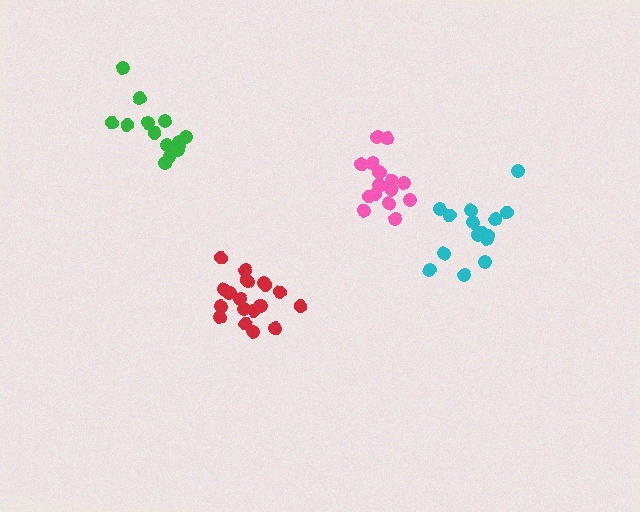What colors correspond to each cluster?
The clusters are colored: pink, cyan, green, red.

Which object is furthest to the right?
The cyan cluster is rightmost.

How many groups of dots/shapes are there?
There are 4 groups.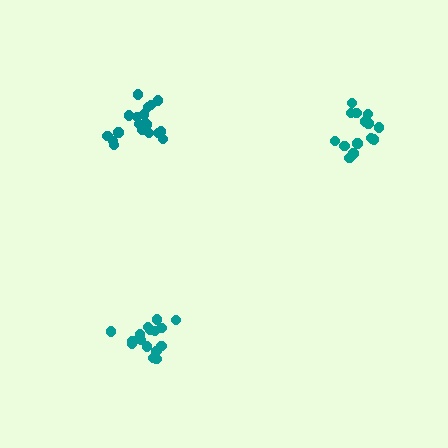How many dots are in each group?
Group 1: 15 dots, Group 2: 19 dots, Group 3: 17 dots (51 total).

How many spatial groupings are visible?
There are 3 spatial groupings.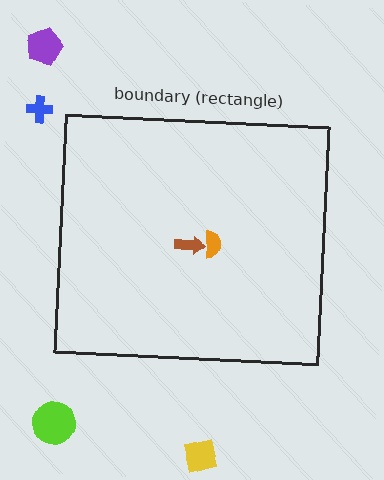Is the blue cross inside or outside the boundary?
Outside.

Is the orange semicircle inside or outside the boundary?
Inside.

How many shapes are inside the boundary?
2 inside, 4 outside.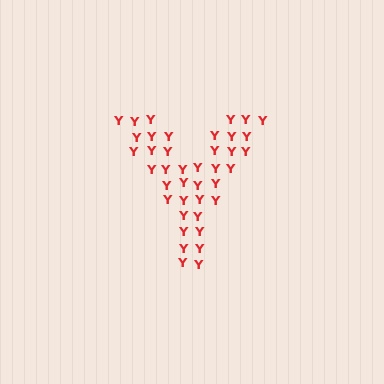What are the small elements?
The small elements are letter Y's.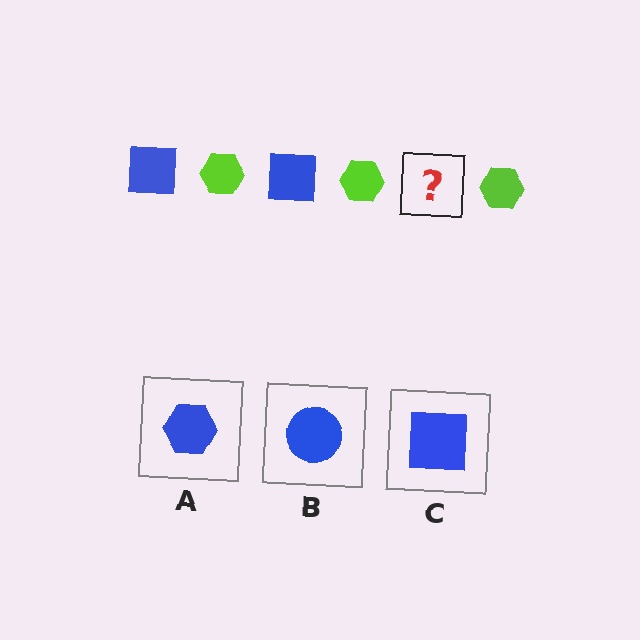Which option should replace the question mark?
Option C.